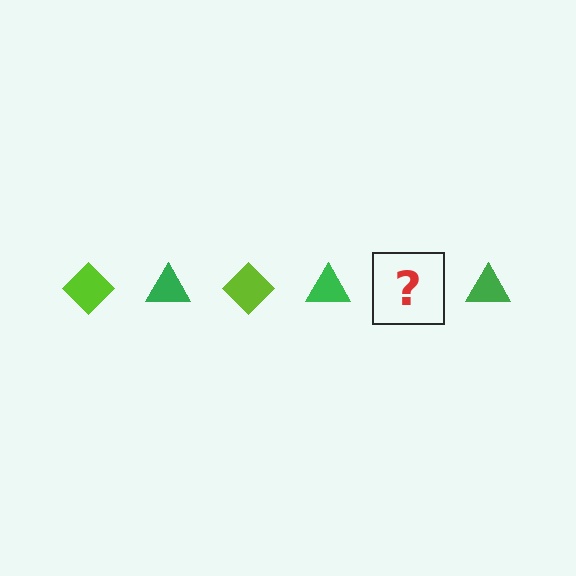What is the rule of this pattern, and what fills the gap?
The rule is that the pattern alternates between lime diamond and green triangle. The gap should be filled with a lime diamond.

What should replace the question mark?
The question mark should be replaced with a lime diamond.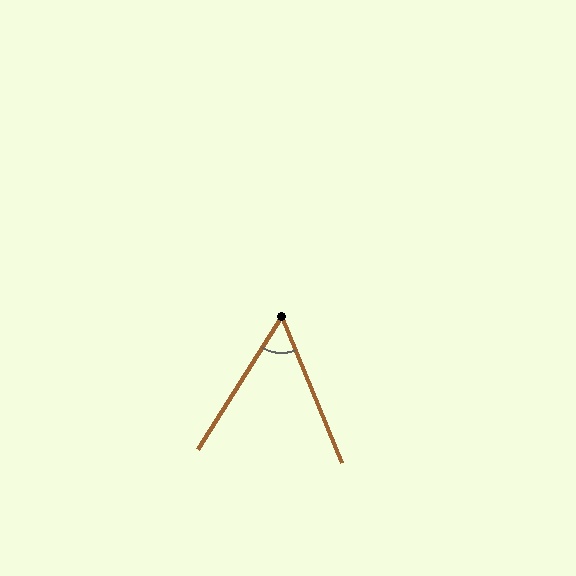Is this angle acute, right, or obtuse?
It is acute.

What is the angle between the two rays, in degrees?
Approximately 55 degrees.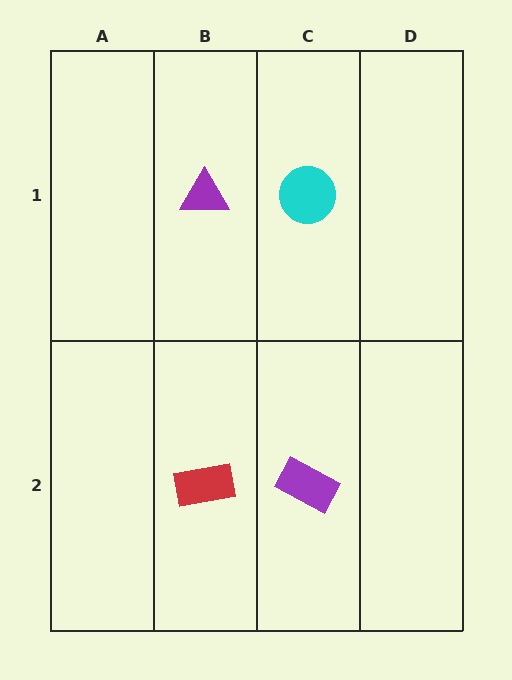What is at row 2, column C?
A purple rectangle.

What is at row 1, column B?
A purple triangle.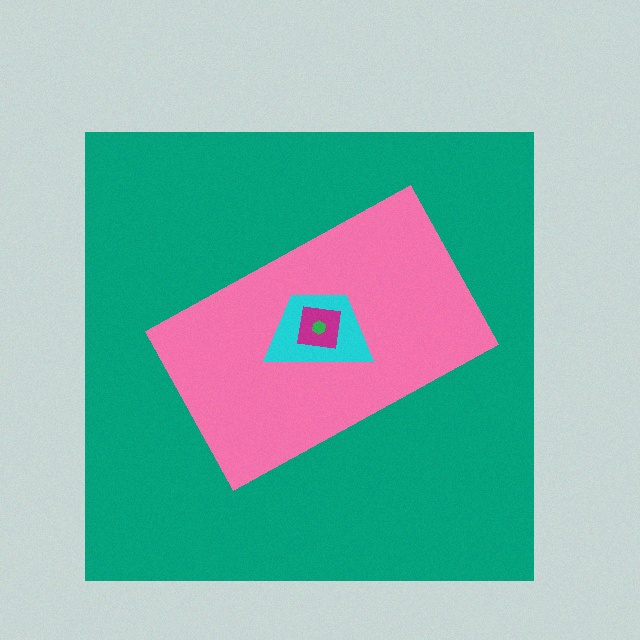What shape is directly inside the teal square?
The pink rectangle.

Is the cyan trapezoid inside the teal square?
Yes.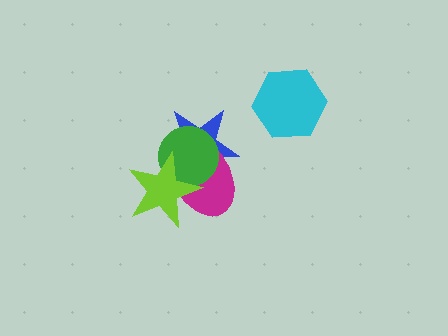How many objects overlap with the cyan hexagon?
0 objects overlap with the cyan hexagon.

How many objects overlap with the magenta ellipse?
3 objects overlap with the magenta ellipse.